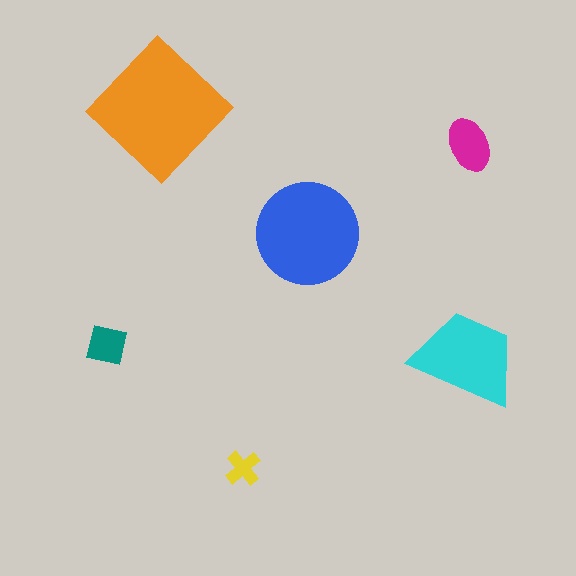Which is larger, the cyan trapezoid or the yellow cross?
The cyan trapezoid.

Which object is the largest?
The orange diamond.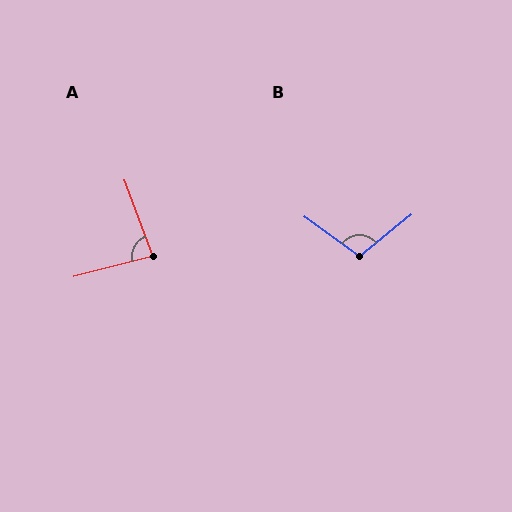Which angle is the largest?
B, at approximately 105 degrees.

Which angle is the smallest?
A, at approximately 84 degrees.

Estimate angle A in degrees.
Approximately 84 degrees.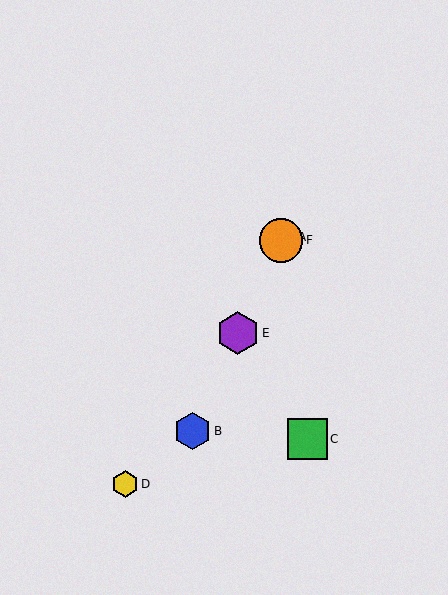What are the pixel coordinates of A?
Object A is at (283, 237).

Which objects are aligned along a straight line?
Objects A, B, E, F are aligned along a straight line.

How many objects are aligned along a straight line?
4 objects (A, B, E, F) are aligned along a straight line.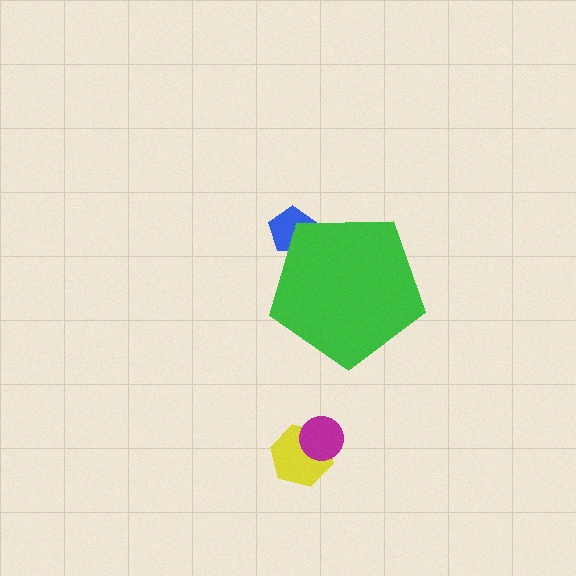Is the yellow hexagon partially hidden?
No, the yellow hexagon is fully visible.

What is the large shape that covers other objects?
A green pentagon.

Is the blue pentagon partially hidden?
Yes, the blue pentagon is partially hidden behind the green pentagon.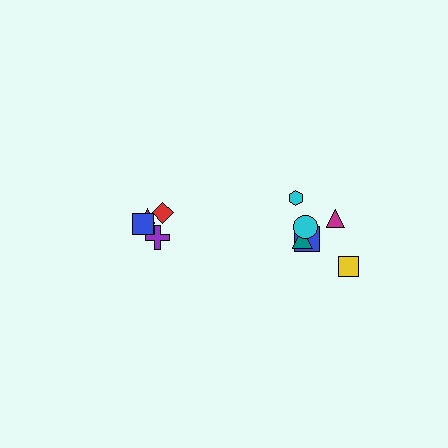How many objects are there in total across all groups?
There are 10 objects.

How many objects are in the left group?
There are 4 objects.